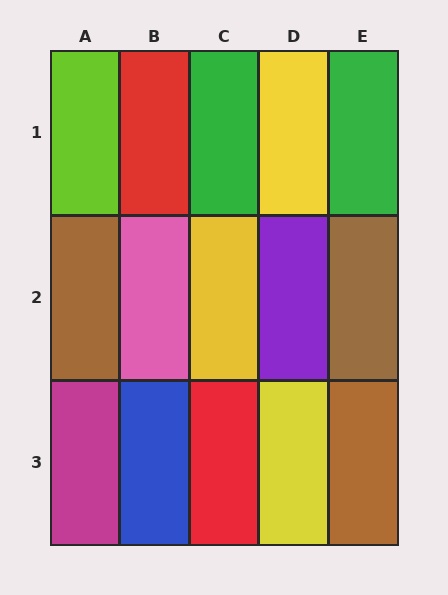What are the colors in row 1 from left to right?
Lime, red, green, yellow, green.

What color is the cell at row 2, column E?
Brown.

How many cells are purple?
1 cell is purple.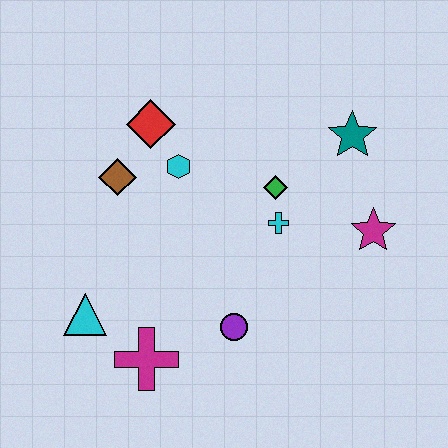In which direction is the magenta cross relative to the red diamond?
The magenta cross is below the red diamond.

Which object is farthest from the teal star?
The cyan triangle is farthest from the teal star.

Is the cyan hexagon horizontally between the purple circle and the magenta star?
No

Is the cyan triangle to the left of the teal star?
Yes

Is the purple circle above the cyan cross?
No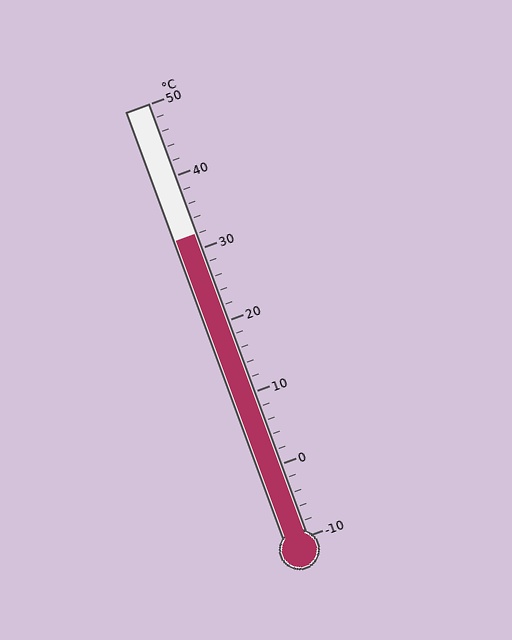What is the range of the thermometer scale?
The thermometer scale ranges from -10°C to 50°C.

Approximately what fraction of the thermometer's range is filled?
The thermometer is filled to approximately 70% of its range.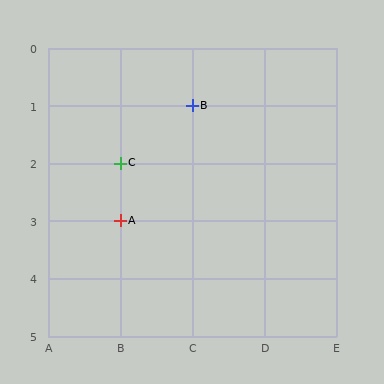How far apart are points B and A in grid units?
Points B and A are 1 column and 2 rows apart (about 2.2 grid units diagonally).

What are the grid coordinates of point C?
Point C is at grid coordinates (B, 2).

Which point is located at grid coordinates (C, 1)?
Point B is at (C, 1).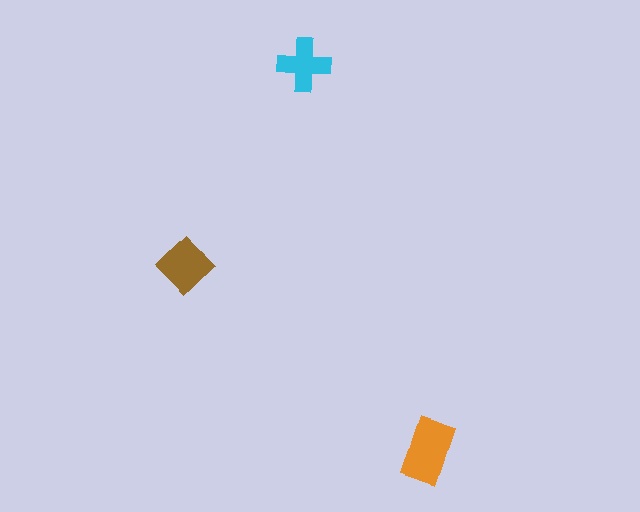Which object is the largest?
The orange rectangle.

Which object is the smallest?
The cyan cross.